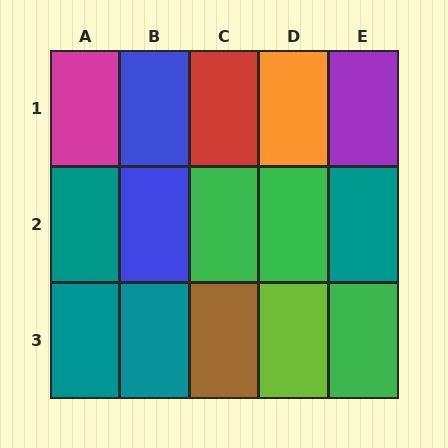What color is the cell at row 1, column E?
Purple.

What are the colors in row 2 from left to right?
Teal, blue, green, green, teal.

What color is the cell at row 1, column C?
Red.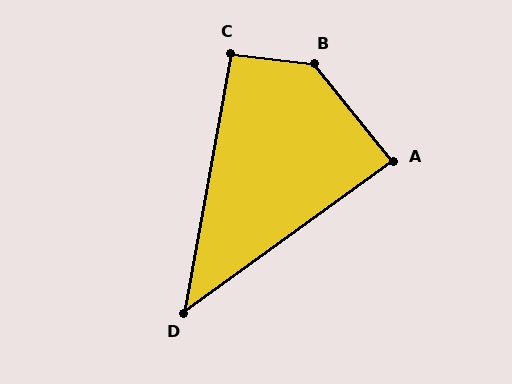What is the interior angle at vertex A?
Approximately 87 degrees (approximately right).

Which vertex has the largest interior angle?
B, at approximately 136 degrees.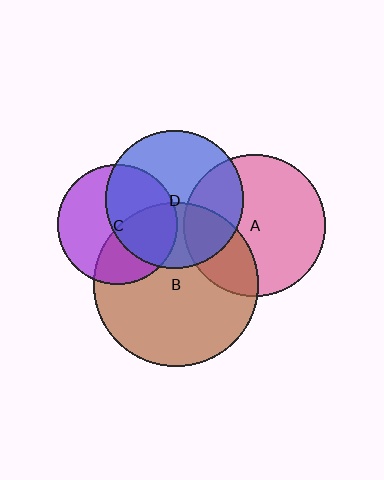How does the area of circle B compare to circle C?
Approximately 1.9 times.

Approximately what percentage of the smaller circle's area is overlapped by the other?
Approximately 40%.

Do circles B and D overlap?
Yes.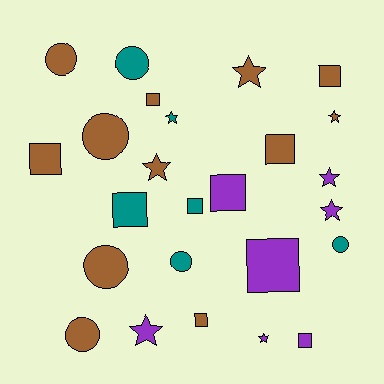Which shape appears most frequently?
Square, with 10 objects.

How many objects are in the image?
There are 25 objects.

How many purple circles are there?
There are no purple circles.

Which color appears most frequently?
Brown, with 12 objects.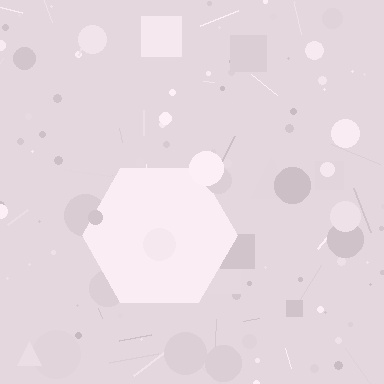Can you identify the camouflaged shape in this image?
The camouflaged shape is a hexagon.